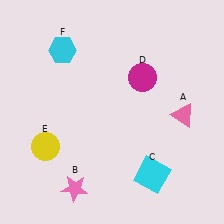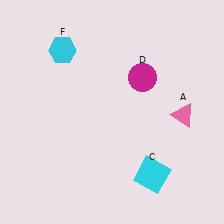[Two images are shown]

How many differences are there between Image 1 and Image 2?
There are 2 differences between the two images.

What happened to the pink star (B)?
The pink star (B) was removed in Image 2. It was in the bottom-left area of Image 1.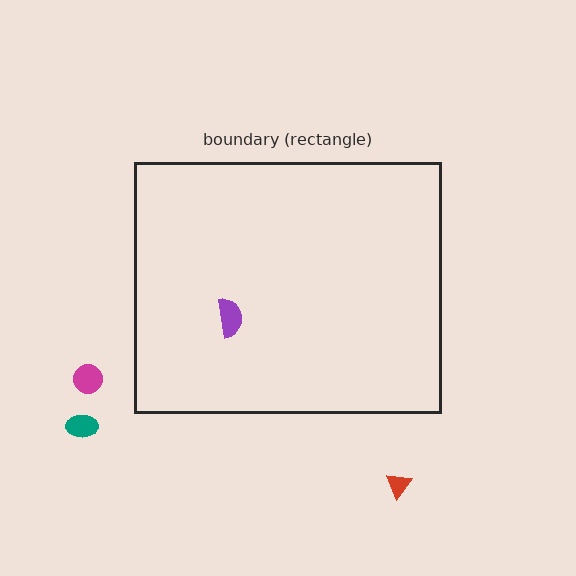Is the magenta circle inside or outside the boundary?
Outside.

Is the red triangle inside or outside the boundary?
Outside.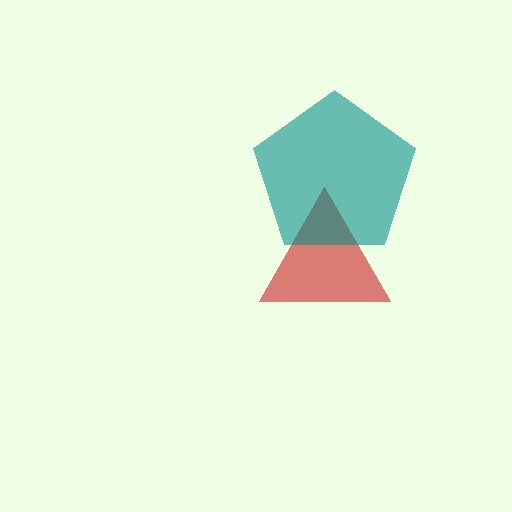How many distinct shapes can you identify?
There are 2 distinct shapes: a red triangle, a teal pentagon.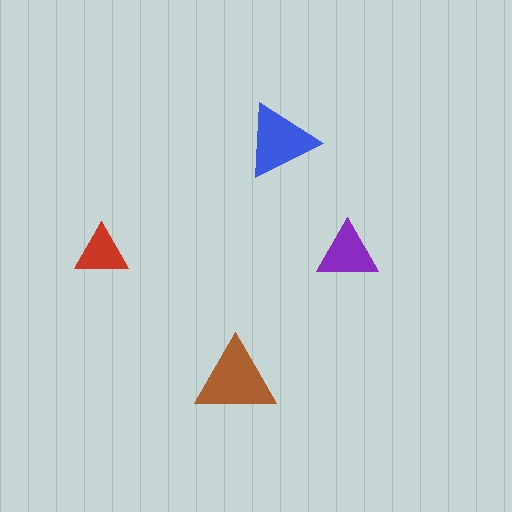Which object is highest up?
The blue triangle is topmost.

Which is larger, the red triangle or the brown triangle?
The brown one.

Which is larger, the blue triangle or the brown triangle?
The brown one.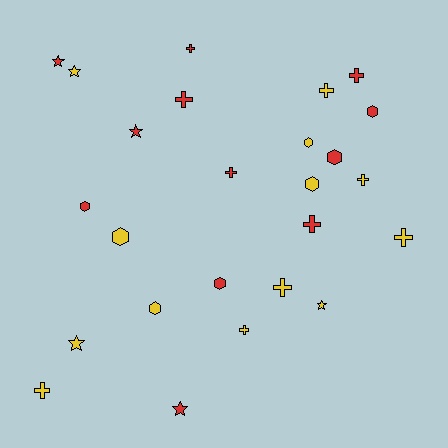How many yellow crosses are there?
There are 6 yellow crosses.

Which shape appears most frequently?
Cross, with 11 objects.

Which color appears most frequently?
Yellow, with 13 objects.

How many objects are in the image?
There are 25 objects.